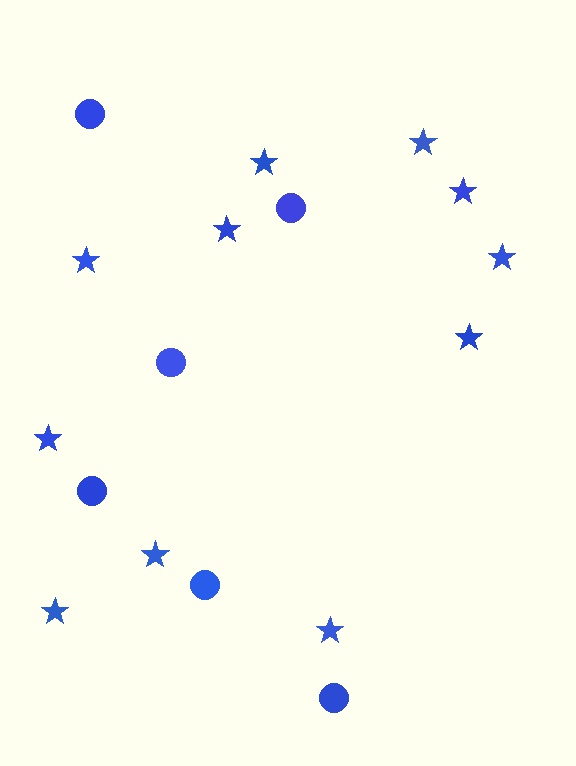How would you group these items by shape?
There are 2 groups: one group of stars (11) and one group of circles (6).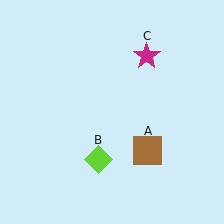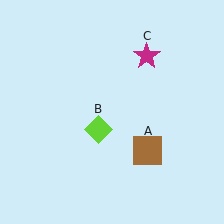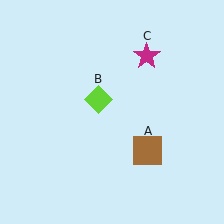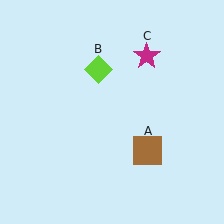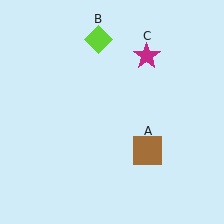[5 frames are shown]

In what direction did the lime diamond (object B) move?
The lime diamond (object B) moved up.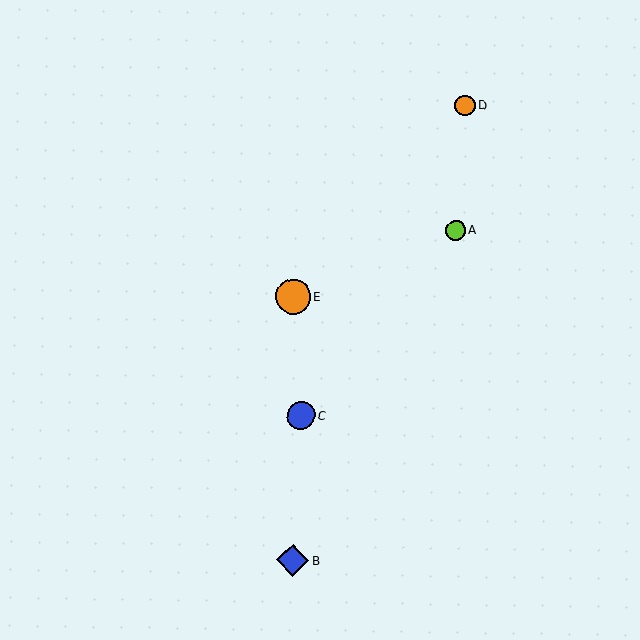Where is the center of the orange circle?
The center of the orange circle is at (293, 297).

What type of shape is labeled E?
Shape E is an orange circle.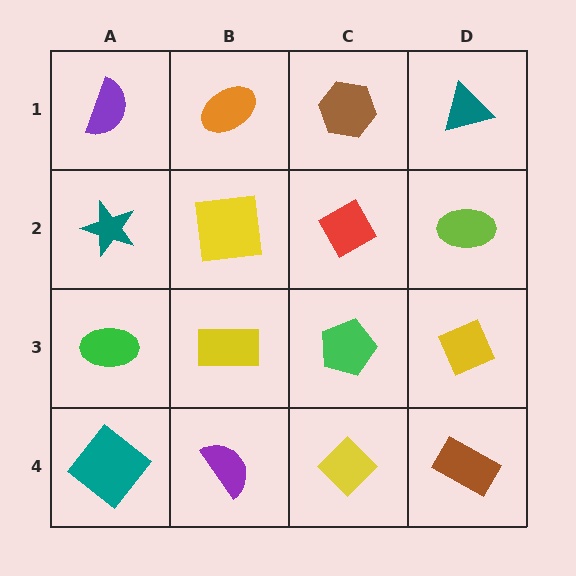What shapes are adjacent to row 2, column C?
A brown hexagon (row 1, column C), a green pentagon (row 3, column C), a yellow square (row 2, column B), a lime ellipse (row 2, column D).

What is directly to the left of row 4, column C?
A purple semicircle.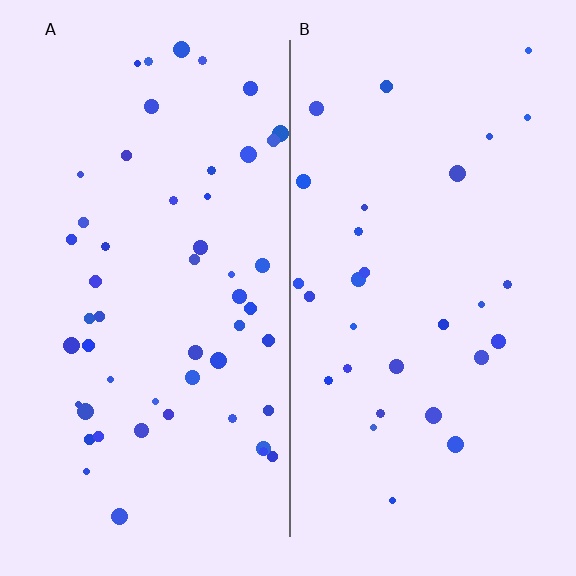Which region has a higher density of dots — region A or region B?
A (the left).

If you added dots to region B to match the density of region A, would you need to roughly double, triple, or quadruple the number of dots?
Approximately double.